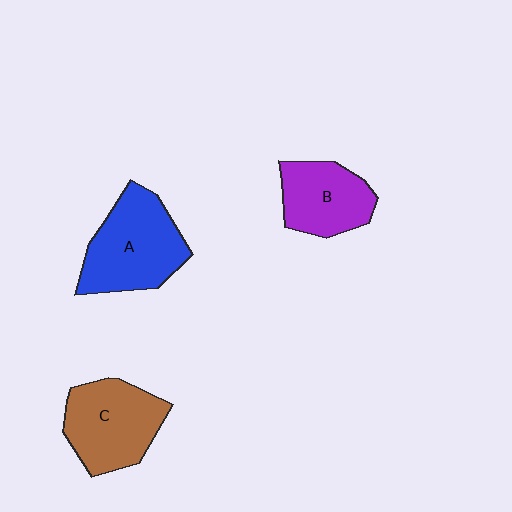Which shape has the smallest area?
Shape B (purple).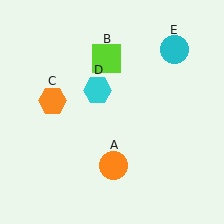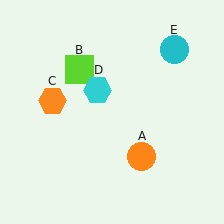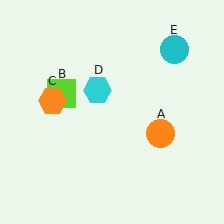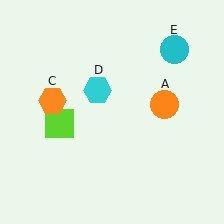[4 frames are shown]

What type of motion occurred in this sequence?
The orange circle (object A), lime square (object B) rotated counterclockwise around the center of the scene.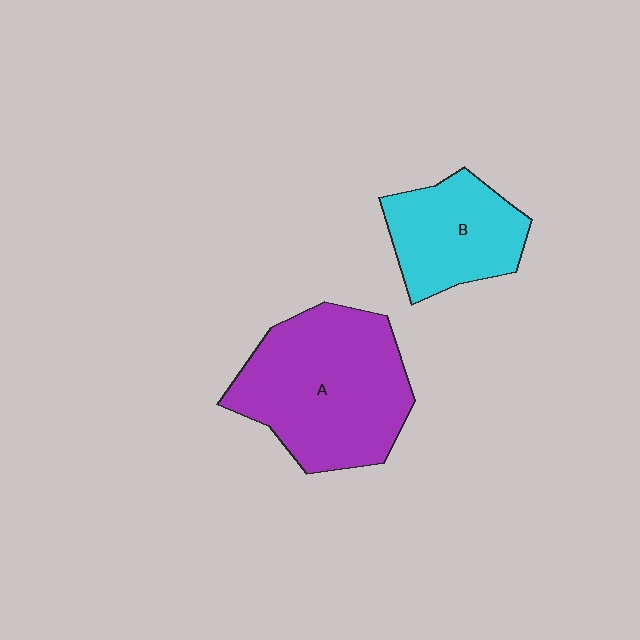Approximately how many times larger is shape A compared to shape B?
Approximately 1.7 times.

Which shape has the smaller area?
Shape B (cyan).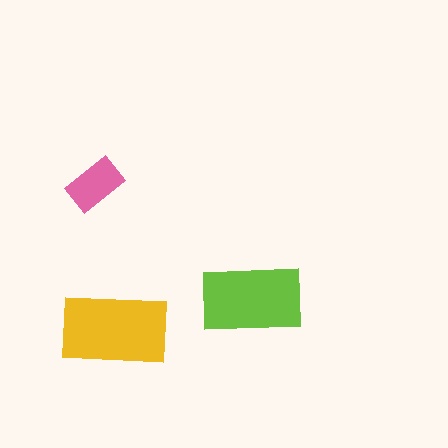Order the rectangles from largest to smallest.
the yellow one, the lime one, the pink one.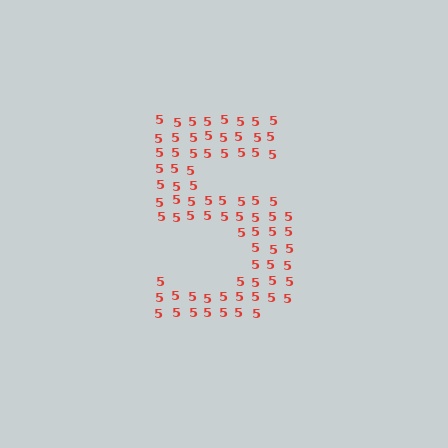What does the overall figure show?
The overall figure shows the digit 5.